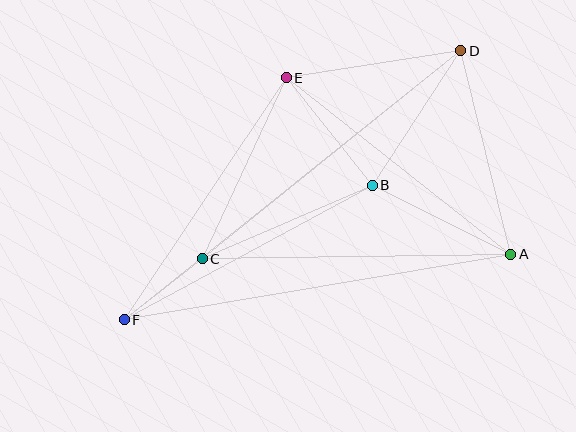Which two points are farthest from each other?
Points D and F are farthest from each other.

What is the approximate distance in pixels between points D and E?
The distance between D and E is approximately 176 pixels.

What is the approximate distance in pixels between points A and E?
The distance between A and E is approximately 286 pixels.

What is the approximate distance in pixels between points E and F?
The distance between E and F is approximately 291 pixels.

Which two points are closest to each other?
Points C and F are closest to each other.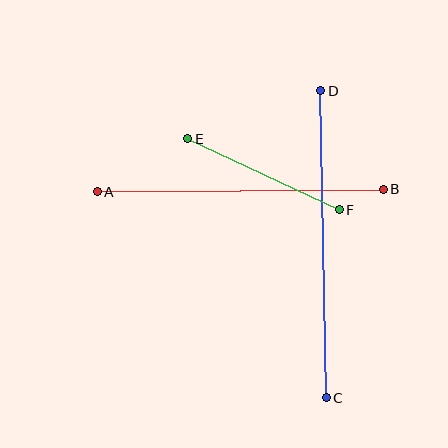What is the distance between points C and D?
The distance is approximately 307 pixels.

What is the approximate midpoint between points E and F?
The midpoint is at approximately (264, 174) pixels.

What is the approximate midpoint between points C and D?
The midpoint is at approximately (324, 244) pixels.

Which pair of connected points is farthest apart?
Points C and D are farthest apart.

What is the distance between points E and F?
The distance is approximately 168 pixels.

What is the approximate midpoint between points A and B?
The midpoint is at approximately (240, 191) pixels.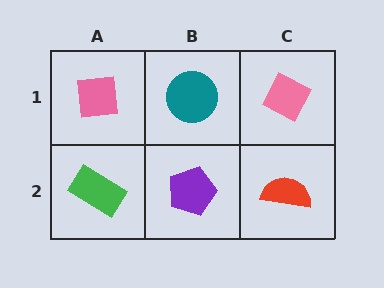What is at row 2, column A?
A green rectangle.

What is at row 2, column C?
A red semicircle.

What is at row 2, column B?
A purple pentagon.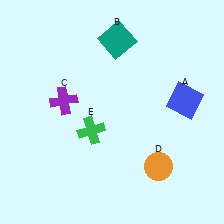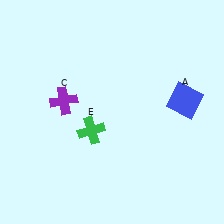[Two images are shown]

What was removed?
The orange circle (D), the teal square (B) were removed in Image 2.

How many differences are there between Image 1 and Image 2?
There are 2 differences between the two images.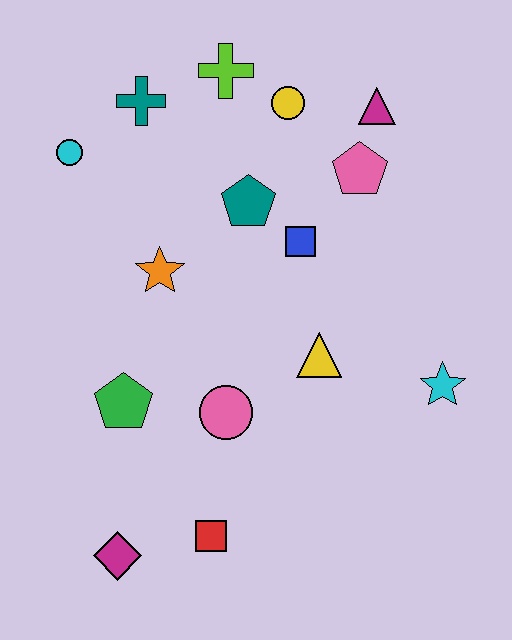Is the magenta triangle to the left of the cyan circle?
No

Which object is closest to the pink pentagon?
The magenta triangle is closest to the pink pentagon.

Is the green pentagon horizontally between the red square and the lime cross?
No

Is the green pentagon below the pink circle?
No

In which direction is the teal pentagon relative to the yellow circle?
The teal pentagon is below the yellow circle.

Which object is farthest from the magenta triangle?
The magenta diamond is farthest from the magenta triangle.